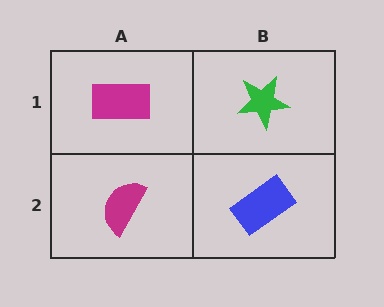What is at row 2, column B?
A blue rectangle.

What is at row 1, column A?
A magenta rectangle.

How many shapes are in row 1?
2 shapes.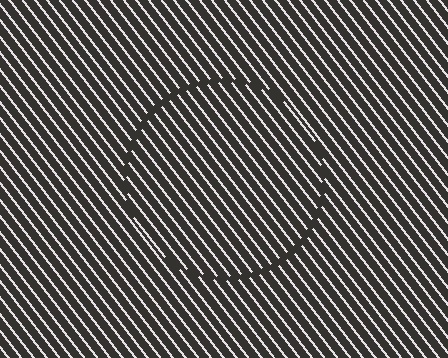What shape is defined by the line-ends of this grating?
An illusory circle. The interior of the shape contains the same grating, shifted by half a period — the contour is defined by the phase discontinuity where line-ends from the inner and outer gratings abut.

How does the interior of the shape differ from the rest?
The interior of the shape contains the same grating, shifted by half a period — the contour is defined by the phase discontinuity where line-ends from the inner and outer gratings abut.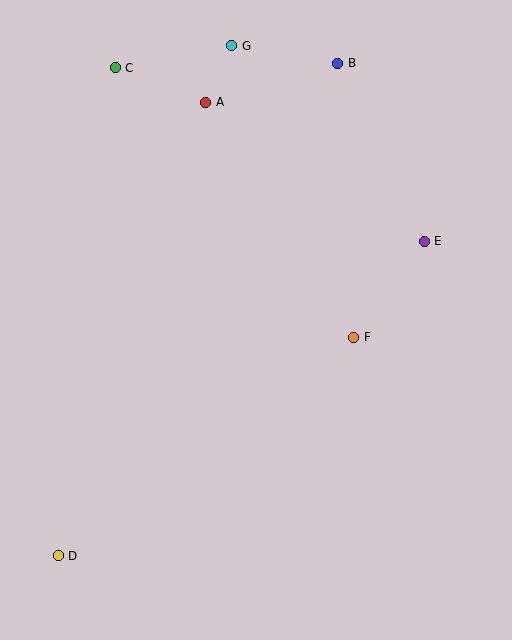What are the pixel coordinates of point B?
Point B is at (338, 63).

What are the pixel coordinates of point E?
Point E is at (424, 241).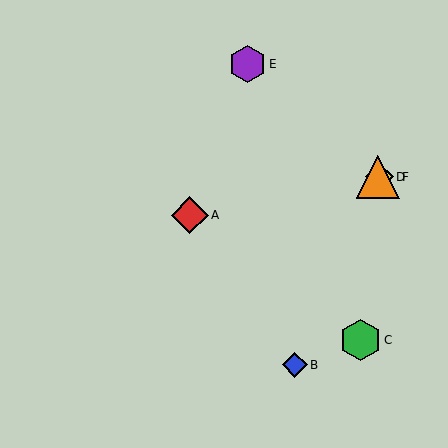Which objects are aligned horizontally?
Objects D, F are aligned horizontally.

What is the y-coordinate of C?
Object C is at y≈340.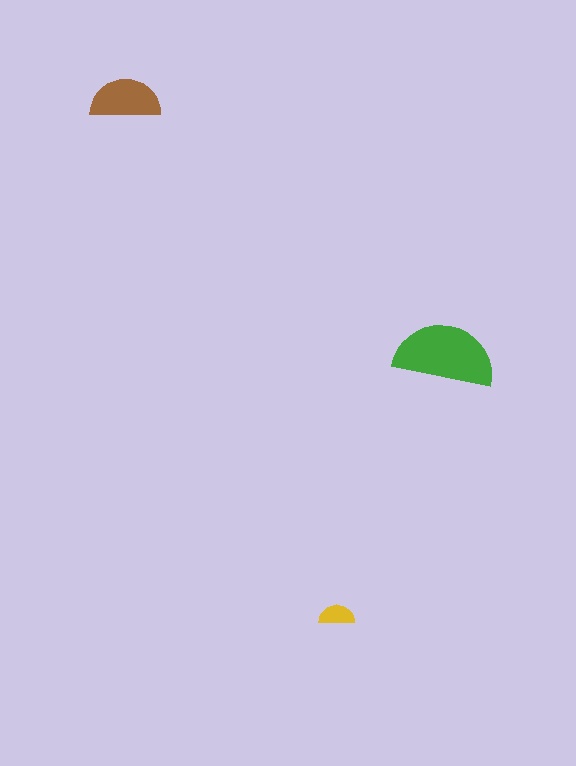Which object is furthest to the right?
The green semicircle is rightmost.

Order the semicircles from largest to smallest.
the green one, the brown one, the yellow one.